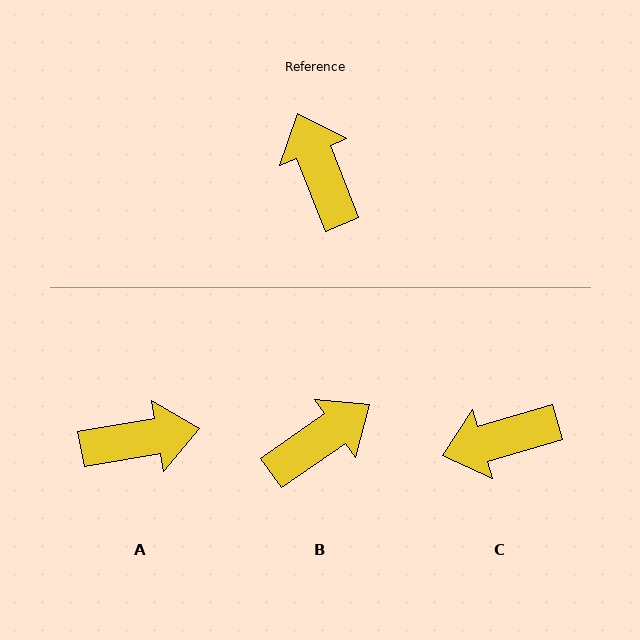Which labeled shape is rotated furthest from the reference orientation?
A, about 102 degrees away.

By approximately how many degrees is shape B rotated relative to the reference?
Approximately 77 degrees clockwise.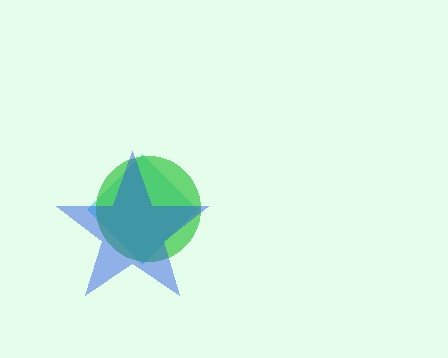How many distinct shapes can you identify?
There are 3 distinct shapes: a cyan diamond, a green circle, a blue star.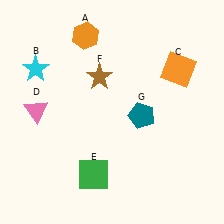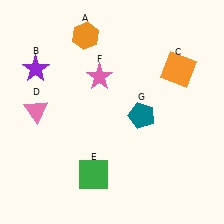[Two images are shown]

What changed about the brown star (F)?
In Image 1, F is brown. In Image 2, it changed to pink.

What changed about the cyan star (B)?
In Image 1, B is cyan. In Image 2, it changed to purple.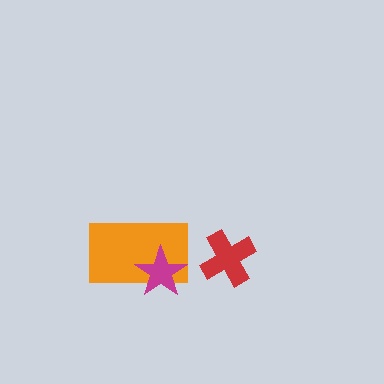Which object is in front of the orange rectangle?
The magenta star is in front of the orange rectangle.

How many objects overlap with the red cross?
0 objects overlap with the red cross.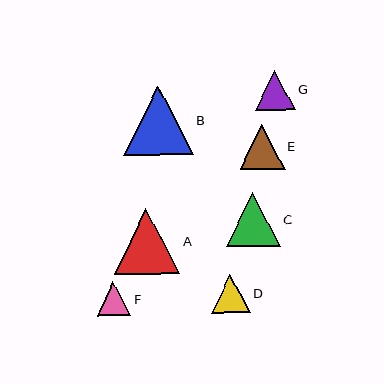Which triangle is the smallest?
Triangle F is the smallest with a size of approximately 34 pixels.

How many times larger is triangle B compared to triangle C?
Triangle B is approximately 1.3 times the size of triangle C.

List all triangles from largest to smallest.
From largest to smallest: B, A, C, E, G, D, F.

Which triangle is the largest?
Triangle B is the largest with a size of approximately 69 pixels.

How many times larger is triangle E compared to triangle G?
Triangle E is approximately 1.1 times the size of triangle G.